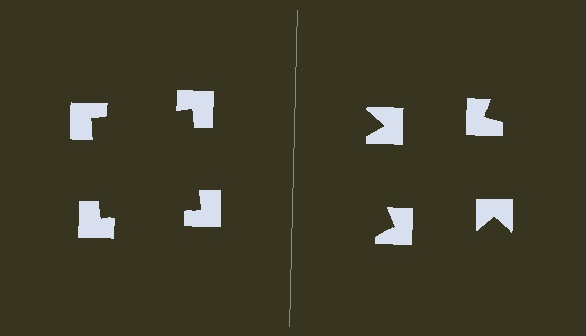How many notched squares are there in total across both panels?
8 — 4 on each side.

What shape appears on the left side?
An illusory square.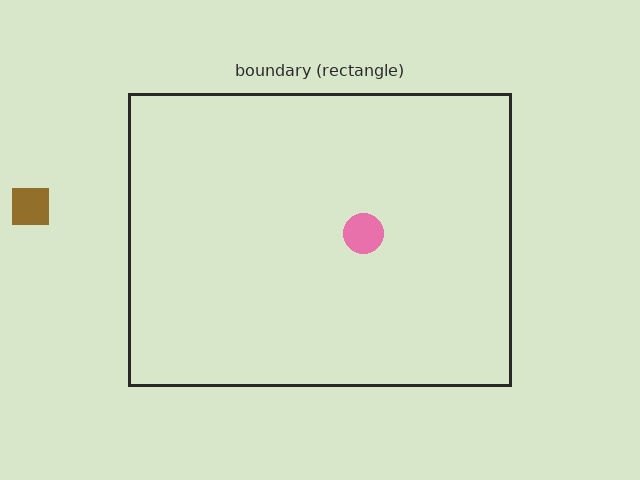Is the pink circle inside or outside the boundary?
Inside.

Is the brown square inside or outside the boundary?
Outside.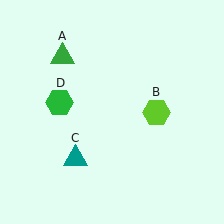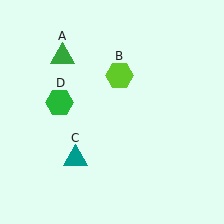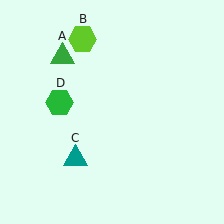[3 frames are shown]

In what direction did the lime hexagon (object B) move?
The lime hexagon (object B) moved up and to the left.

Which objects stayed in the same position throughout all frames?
Green triangle (object A) and teal triangle (object C) and green hexagon (object D) remained stationary.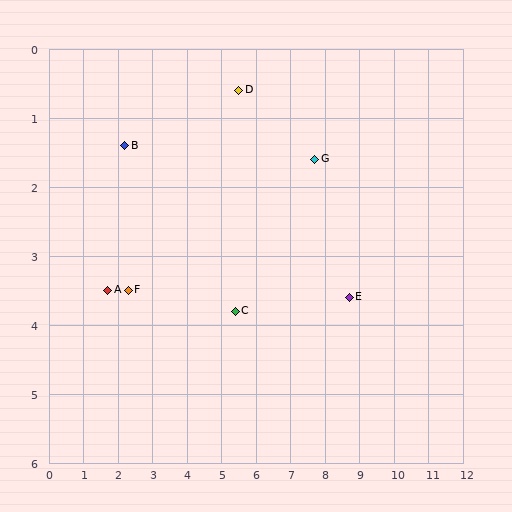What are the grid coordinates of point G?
Point G is at approximately (7.7, 1.6).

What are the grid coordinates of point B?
Point B is at approximately (2.2, 1.4).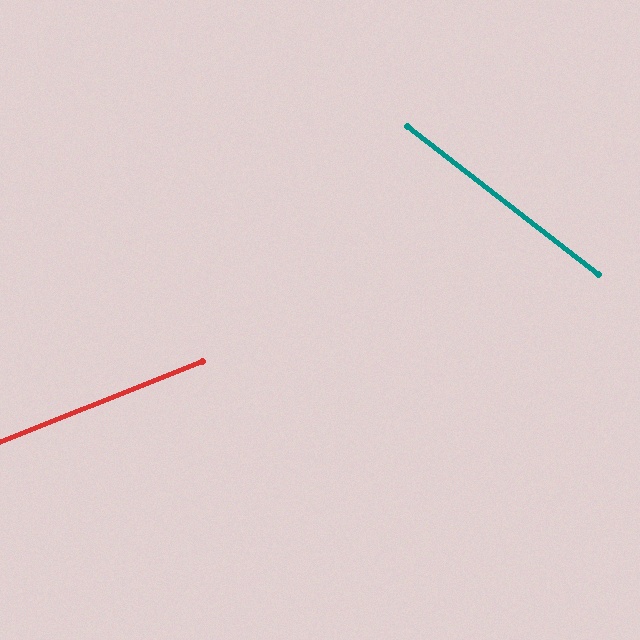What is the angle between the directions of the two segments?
Approximately 60 degrees.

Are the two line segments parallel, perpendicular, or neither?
Neither parallel nor perpendicular — they differ by about 60°.